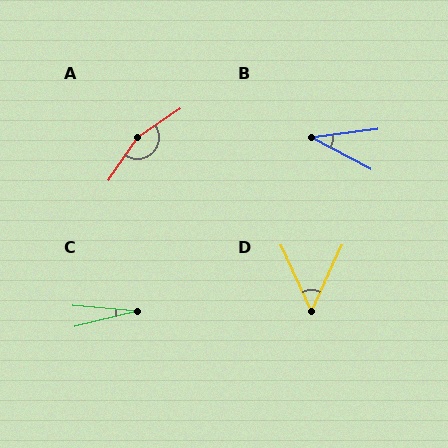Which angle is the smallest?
C, at approximately 18 degrees.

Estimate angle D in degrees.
Approximately 49 degrees.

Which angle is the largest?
A, at approximately 158 degrees.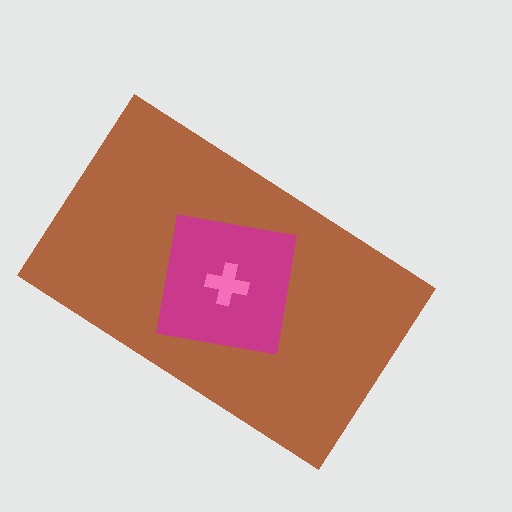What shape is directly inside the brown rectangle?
The magenta square.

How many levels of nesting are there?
3.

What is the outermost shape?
The brown rectangle.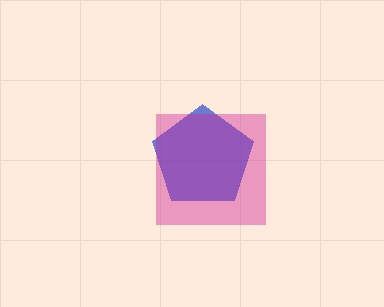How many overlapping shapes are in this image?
There are 2 overlapping shapes in the image.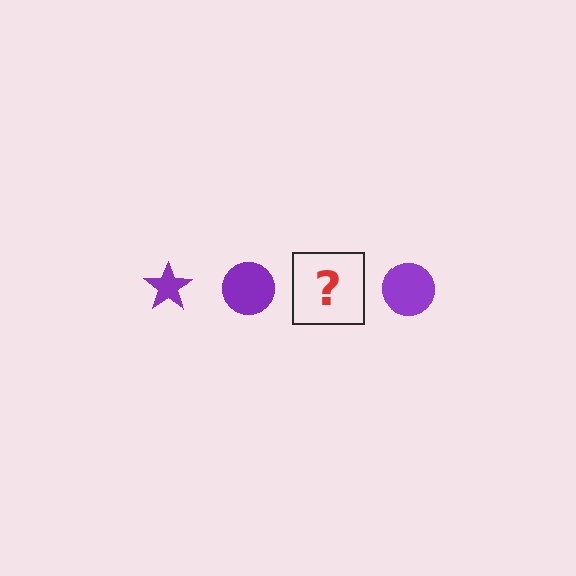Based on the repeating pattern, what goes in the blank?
The blank should be a purple star.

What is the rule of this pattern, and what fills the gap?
The rule is that the pattern cycles through star, circle shapes in purple. The gap should be filled with a purple star.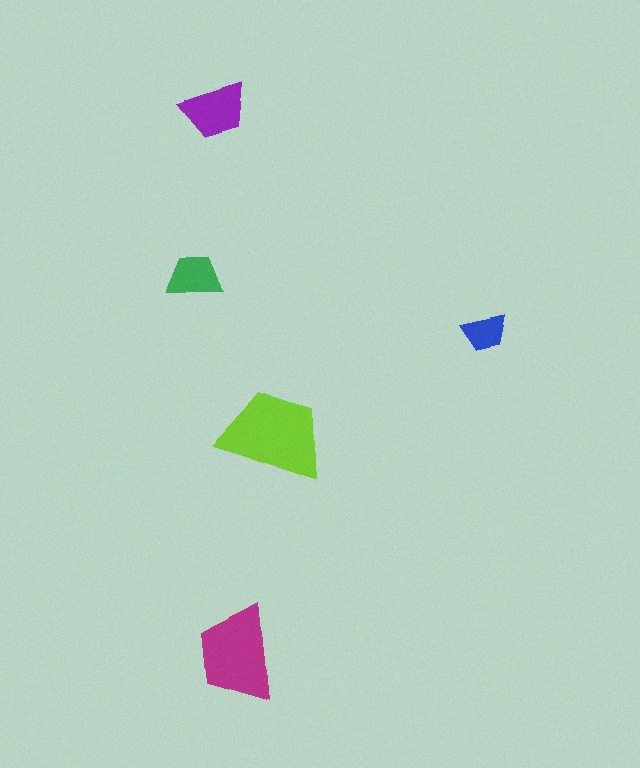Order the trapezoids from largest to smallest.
the lime one, the magenta one, the purple one, the green one, the blue one.